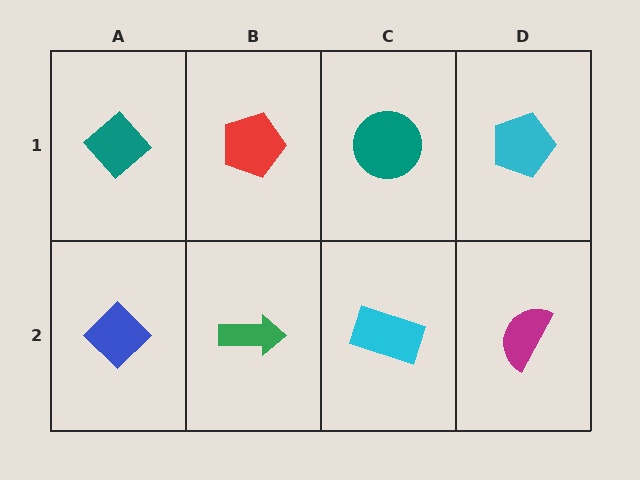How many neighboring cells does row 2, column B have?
3.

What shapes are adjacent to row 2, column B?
A red pentagon (row 1, column B), a blue diamond (row 2, column A), a cyan rectangle (row 2, column C).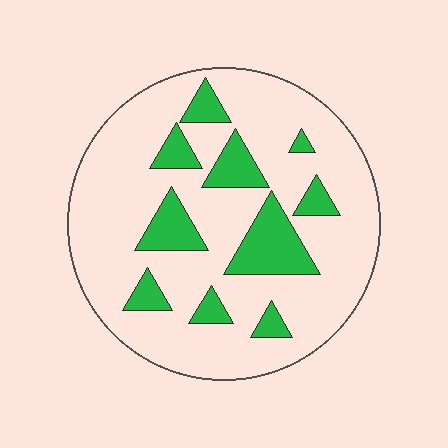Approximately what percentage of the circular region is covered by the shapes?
Approximately 20%.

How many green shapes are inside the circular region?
10.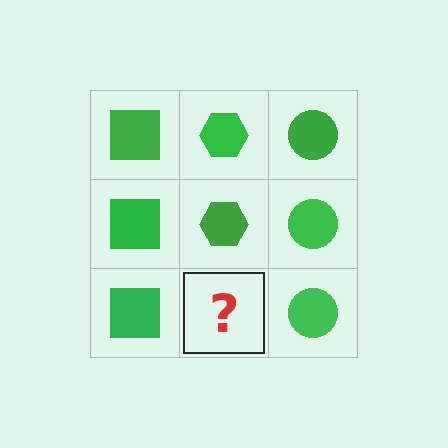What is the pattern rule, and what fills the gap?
The rule is that each column has a consistent shape. The gap should be filled with a green hexagon.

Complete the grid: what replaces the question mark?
The question mark should be replaced with a green hexagon.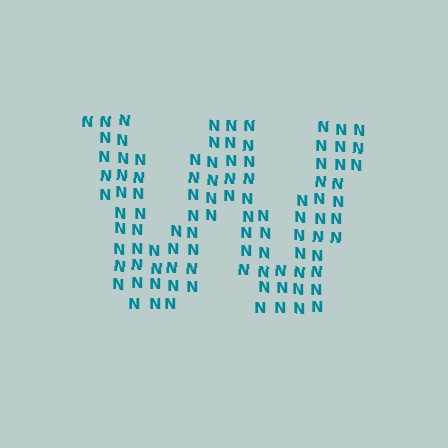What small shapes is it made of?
It is made of small letter N's.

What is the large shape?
The large shape is the letter W.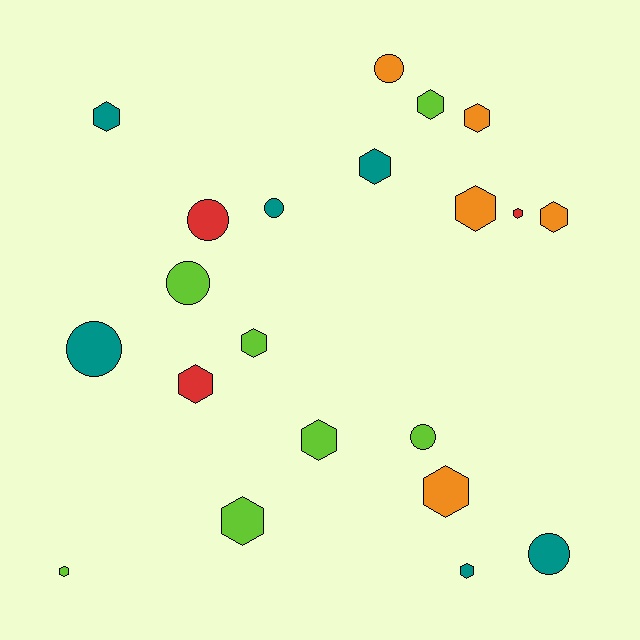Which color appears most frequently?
Lime, with 7 objects.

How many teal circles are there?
There are 3 teal circles.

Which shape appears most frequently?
Hexagon, with 14 objects.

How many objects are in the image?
There are 21 objects.